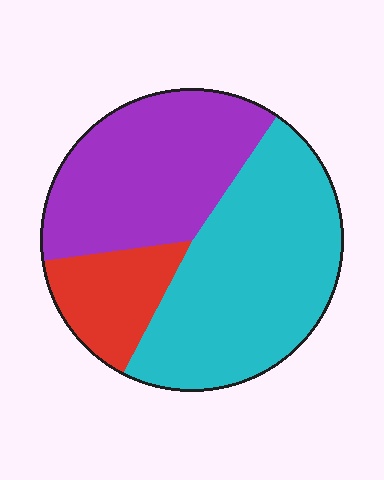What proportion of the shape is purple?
Purple takes up about three eighths (3/8) of the shape.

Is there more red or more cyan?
Cyan.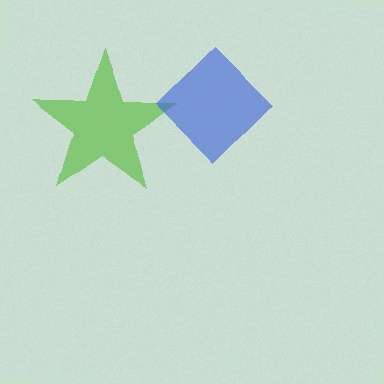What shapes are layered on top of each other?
The layered shapes are: a lime star, a blue diamond.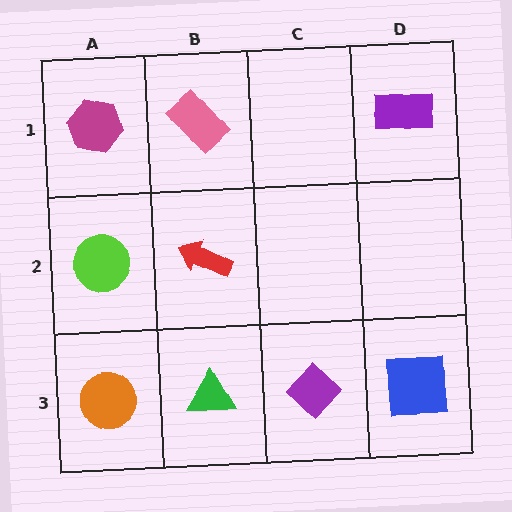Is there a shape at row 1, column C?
No, that cell is empty.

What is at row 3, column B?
A green triangle.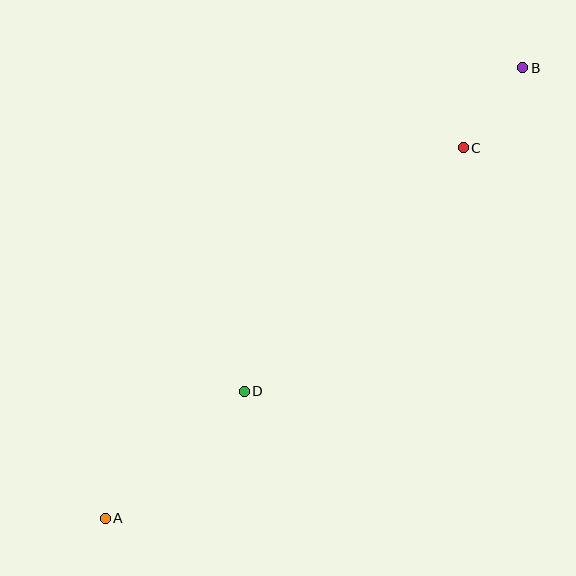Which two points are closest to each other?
Points B and C are closest to each other.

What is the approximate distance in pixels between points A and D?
The distance between A and D is approximately 188 pixels.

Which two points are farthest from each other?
Points A and B are farthest from each other.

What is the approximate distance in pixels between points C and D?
The distance between C and D is approximately 327 pixels.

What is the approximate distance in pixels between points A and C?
The distance between A and C is approximately 515 pixels.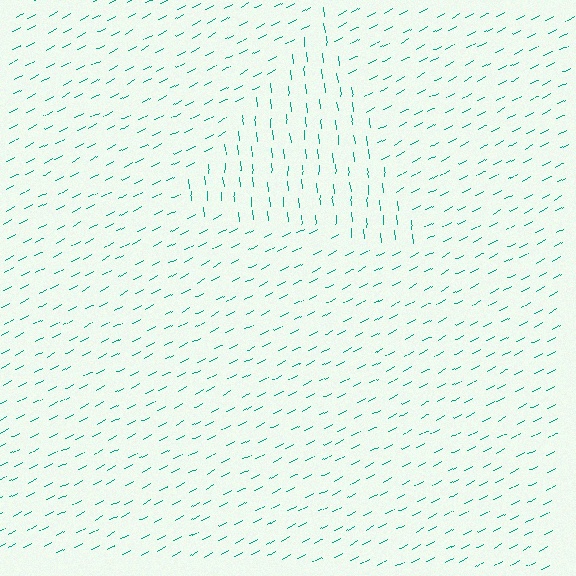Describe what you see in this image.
The image is filled with small teal line segments. A triangle region in the image has lines oriented differently from the surrounding lines, creating a visible texture boundary.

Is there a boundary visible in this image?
Yes, there is a texture boundary formed by a change in line orientation.